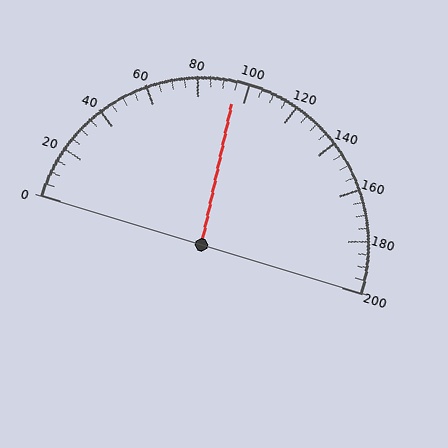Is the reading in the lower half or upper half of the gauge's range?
The reading is in the lower half of the range (0 to 200).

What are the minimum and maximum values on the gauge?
The gauge ranges from 0 to 200.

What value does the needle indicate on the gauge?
The needle indicates approximately 95.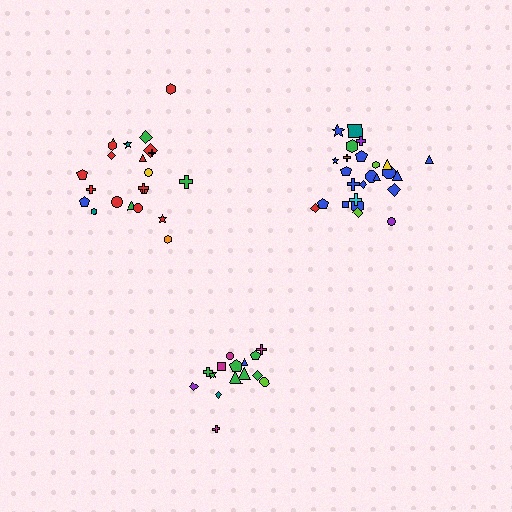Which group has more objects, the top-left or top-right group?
The top-right group.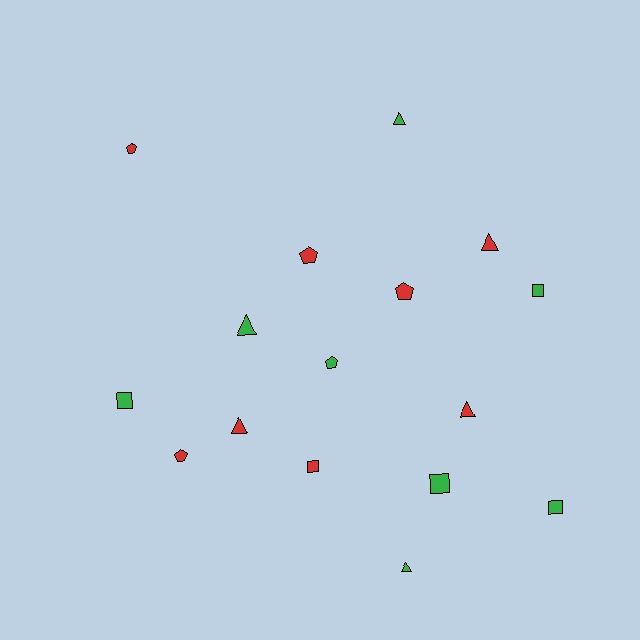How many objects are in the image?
There are 16 objects.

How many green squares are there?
There are 4 green squares.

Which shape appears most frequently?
Triangle, with 6 objects.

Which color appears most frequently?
Red, with 8 objects.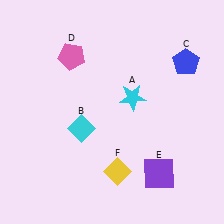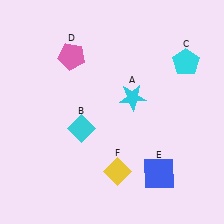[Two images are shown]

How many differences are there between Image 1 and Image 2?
There are 2 differences between the two images.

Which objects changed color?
C changed from blue to cyan. E changed from purple to blue.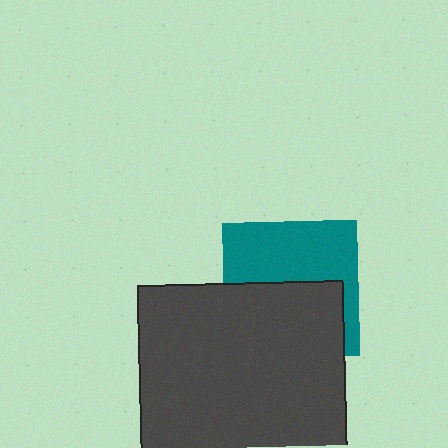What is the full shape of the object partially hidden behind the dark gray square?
The partially hidden object is a teal square.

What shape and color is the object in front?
The object in front is a dark gray square.